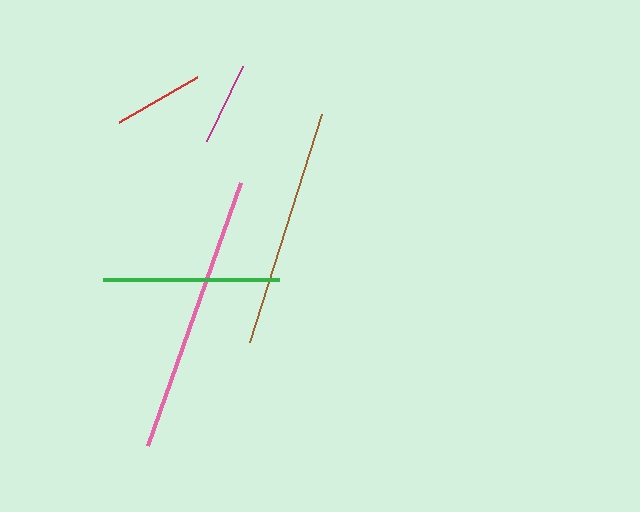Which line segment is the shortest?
The magenta line is the shortest at approximately 83 pixels.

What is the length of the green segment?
The green segment is approximately 177 pixels long.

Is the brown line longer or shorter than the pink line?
The pink line is longer than the brown line.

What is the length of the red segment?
The red segment is approximately 90 pixels long.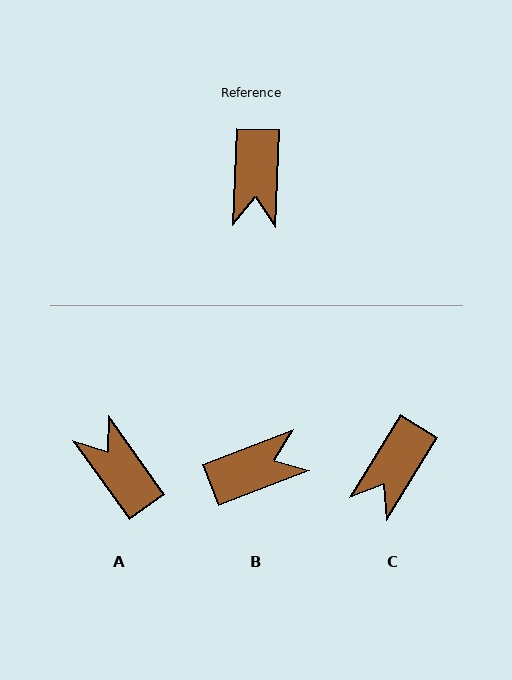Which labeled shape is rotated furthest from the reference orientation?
A, about 142 degrees away.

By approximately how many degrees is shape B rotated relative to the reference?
Approximately 114 degrees counter-clockwise.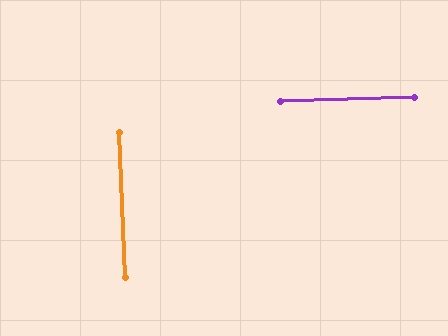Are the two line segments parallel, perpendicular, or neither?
Perpendicular — they meet at approximately 89°.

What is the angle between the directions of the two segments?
Approximately 89 degrees.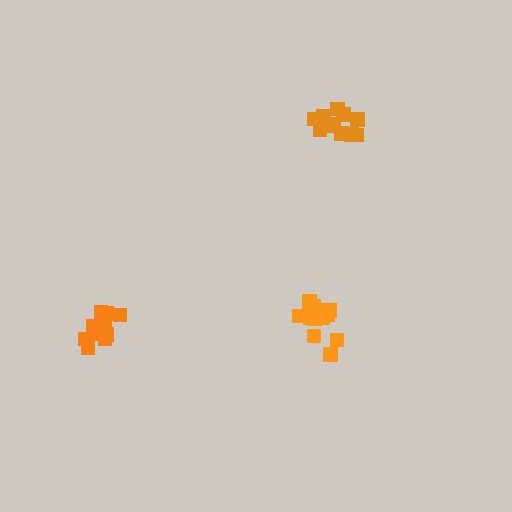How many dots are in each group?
Group 1: 10 dots, Group 2: 11 dots, Group 3: 13 dots (34 total).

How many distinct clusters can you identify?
There are 3 distinct clusters.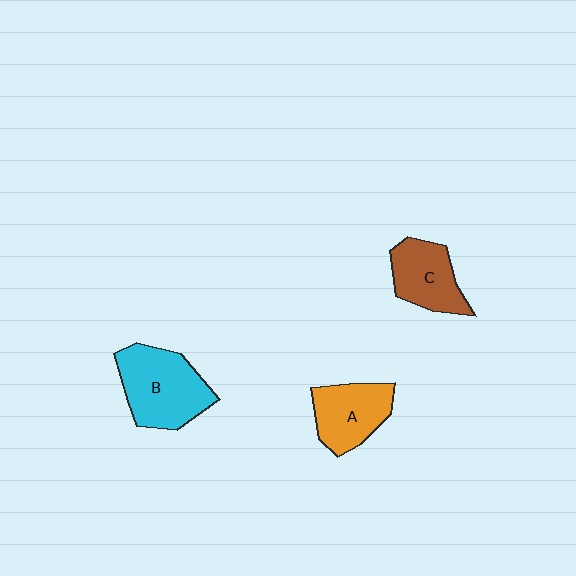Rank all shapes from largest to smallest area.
From largest to smallest: B (cyan), A (orange), C (brown).